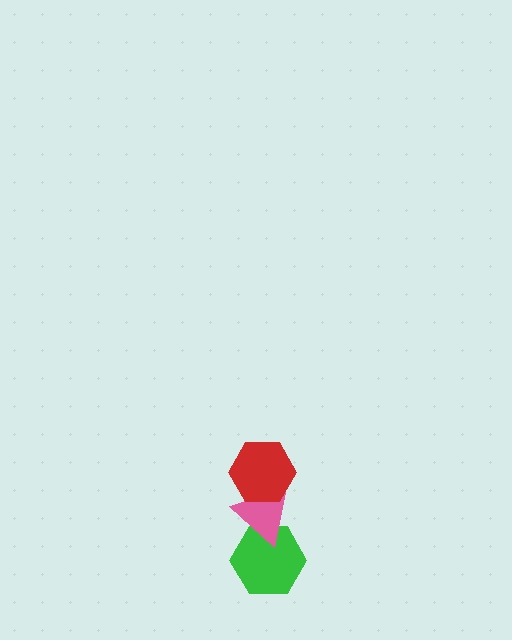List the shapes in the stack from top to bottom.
From top to bottom: the red hexagon, the pink triangle, the green hexagon.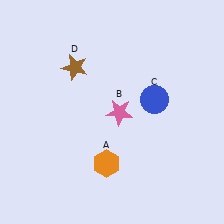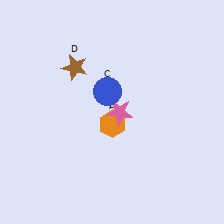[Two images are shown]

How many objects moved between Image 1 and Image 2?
2 objects moved between the two images.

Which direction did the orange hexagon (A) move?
The orange hexagon (A) moved up.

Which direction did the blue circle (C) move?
The blue circle (C) moved left.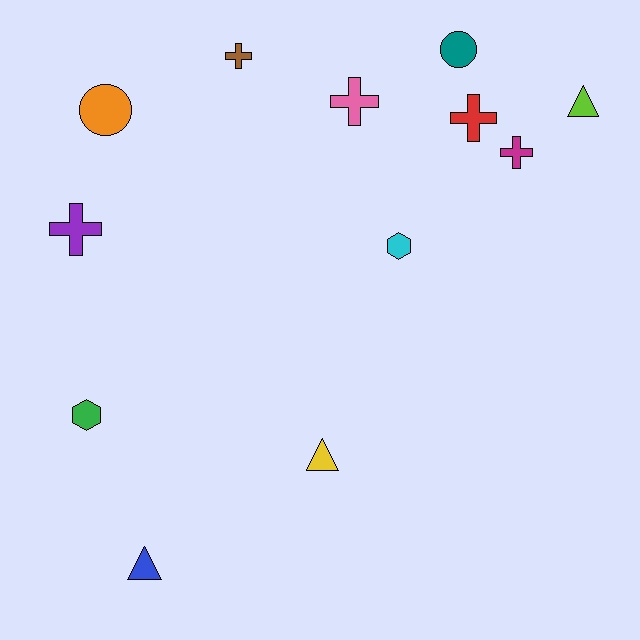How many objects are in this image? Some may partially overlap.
There are 12 objects.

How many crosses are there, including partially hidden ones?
There are 5 crosses.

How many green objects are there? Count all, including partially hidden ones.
There is 1 green object.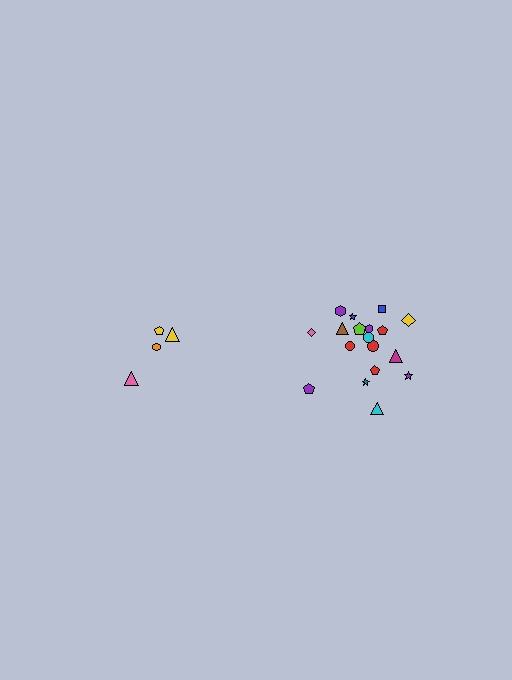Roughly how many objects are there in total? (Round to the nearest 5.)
Roughly 20 objects in total.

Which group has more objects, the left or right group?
The right group.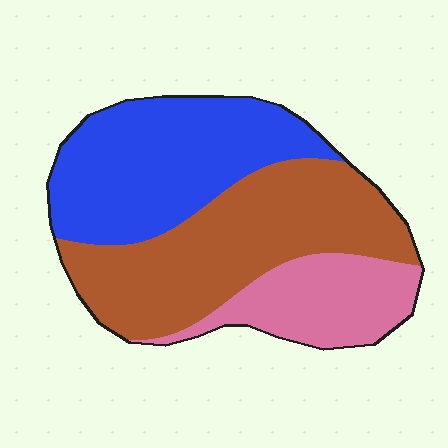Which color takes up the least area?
Pink, at roughly 20%.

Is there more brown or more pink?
Brown.